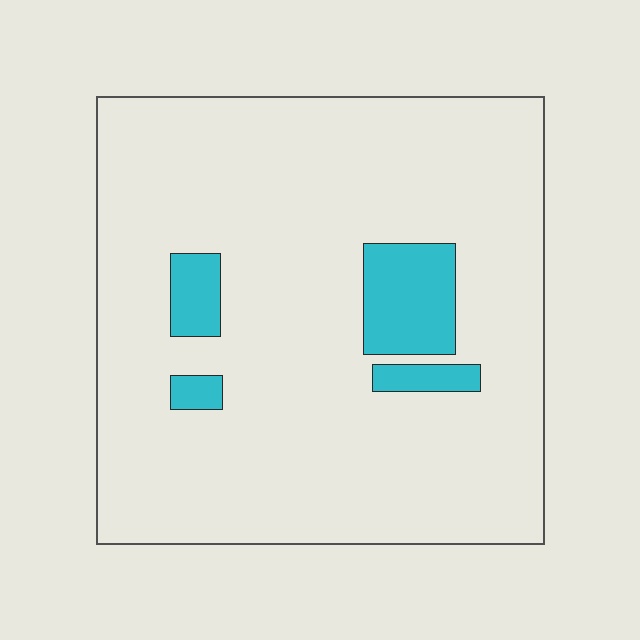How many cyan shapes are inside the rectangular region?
4.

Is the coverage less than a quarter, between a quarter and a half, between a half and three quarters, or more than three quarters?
Less than a quarter.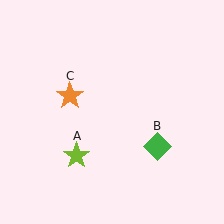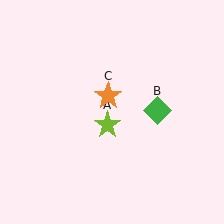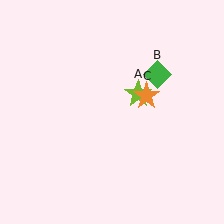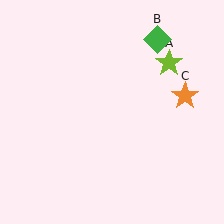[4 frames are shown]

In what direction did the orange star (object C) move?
The orange star (object C) moved right.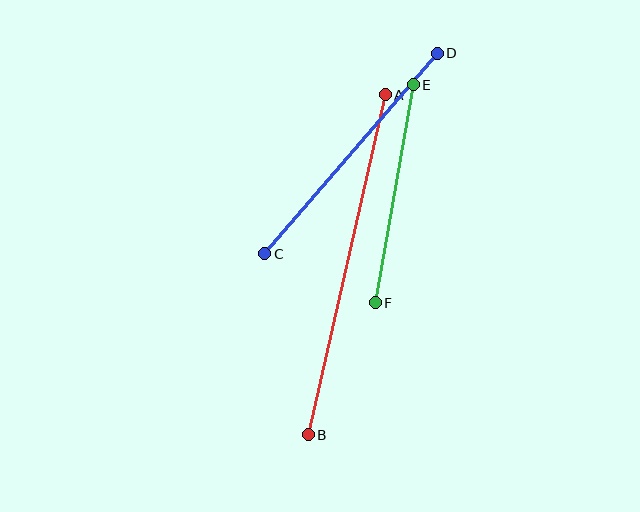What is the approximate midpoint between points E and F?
The midpoint is at approximately (394, 194) pixels.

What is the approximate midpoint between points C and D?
The midpoint is at approximately (351, 154) pixels.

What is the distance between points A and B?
The distance is approximately 349 pixels.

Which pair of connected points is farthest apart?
Points A and B are farthest apart.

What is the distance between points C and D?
The distance is approximately 264 pixels.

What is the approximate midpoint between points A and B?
The midpoint is at approximately (347, 265) pixels.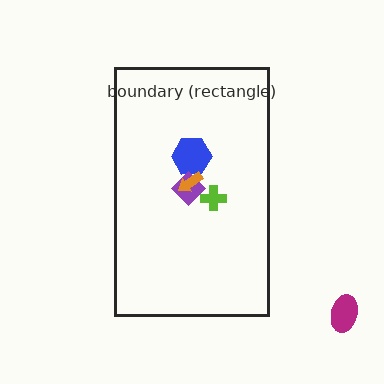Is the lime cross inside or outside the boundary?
Inside.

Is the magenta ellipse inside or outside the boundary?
Outside.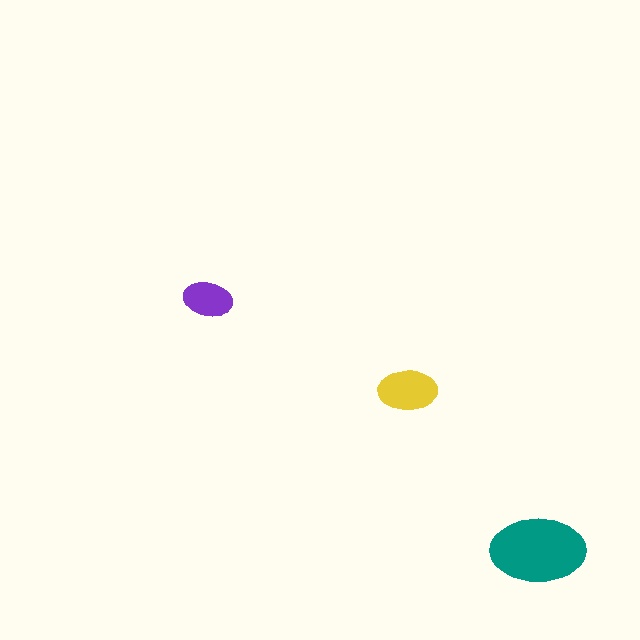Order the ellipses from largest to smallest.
the teal one, the yellow one, the purple one.